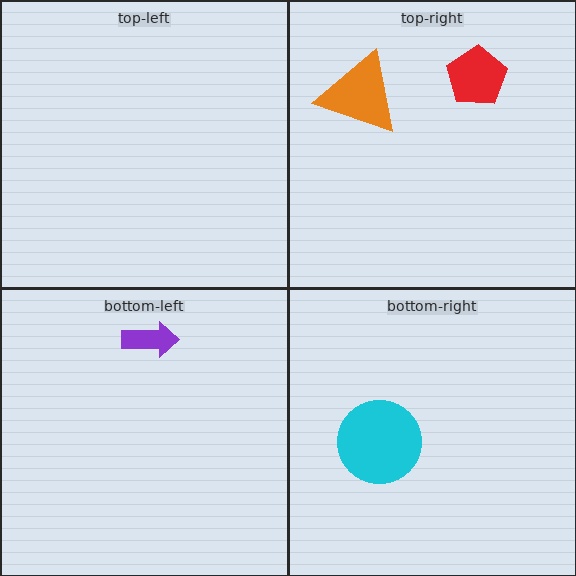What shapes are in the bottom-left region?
The purple arrow.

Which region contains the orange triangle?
The top-right region.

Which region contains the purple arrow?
The bottom-left region.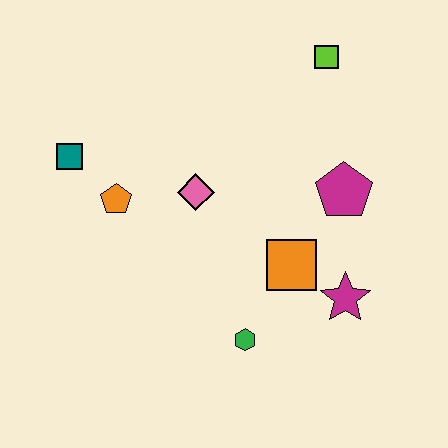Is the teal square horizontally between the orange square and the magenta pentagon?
No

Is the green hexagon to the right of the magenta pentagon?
No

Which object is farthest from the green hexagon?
The lime square is farthest from the green hexagon.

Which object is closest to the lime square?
The magenta pentagon is closest to the lime square.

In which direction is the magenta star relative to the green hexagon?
The magenta star is to the right of the green hexagon.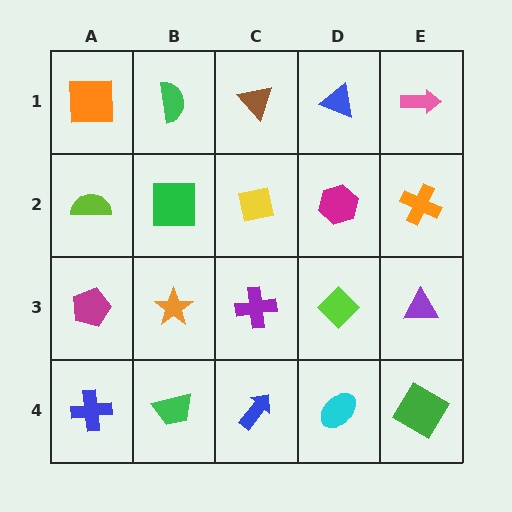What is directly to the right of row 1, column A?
A green semicircle.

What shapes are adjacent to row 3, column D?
A magenta hexagon (row 2, column D), a cyan ellipse (row 4, column D), a purple cross (row 3, column C), a purple triangle (row 3, column E).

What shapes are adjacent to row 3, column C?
A yellow square (row 2, column C), a blue arrow (row 4, column C), an orange star (row 3, column B), a lime diamond (row 3, column D).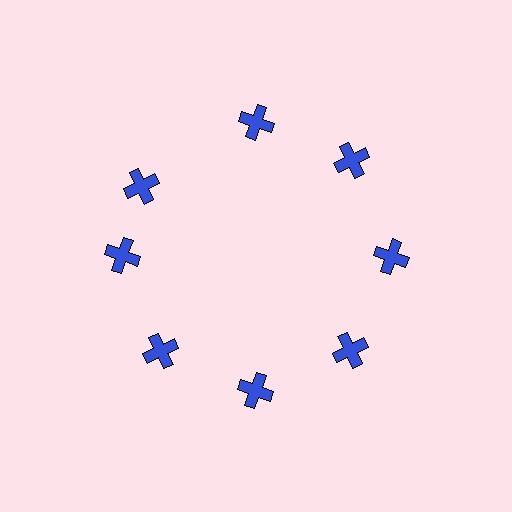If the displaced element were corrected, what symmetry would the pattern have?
It would have 8-fold rotational symmetry — the pattern would map onto itself every 45 degrees.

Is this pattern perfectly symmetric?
No. The 8 blue crosses are arranged in a ring, but one element near the 10 o'clock position is rotated out of alignment along the ring, breaking the 8-fold rotational symmetry.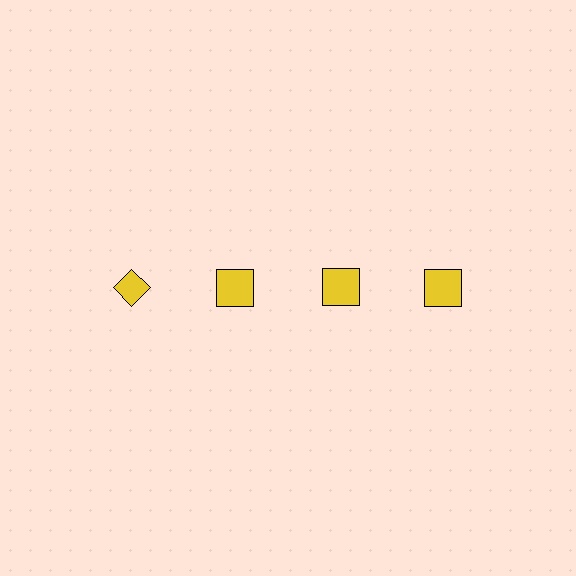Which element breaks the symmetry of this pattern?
The yellow diamond in the top row, leftmost column breaks the symmetry. All other shapes are yellow squares.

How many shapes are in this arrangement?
There are 4 shapes arranged in a grid pattern.